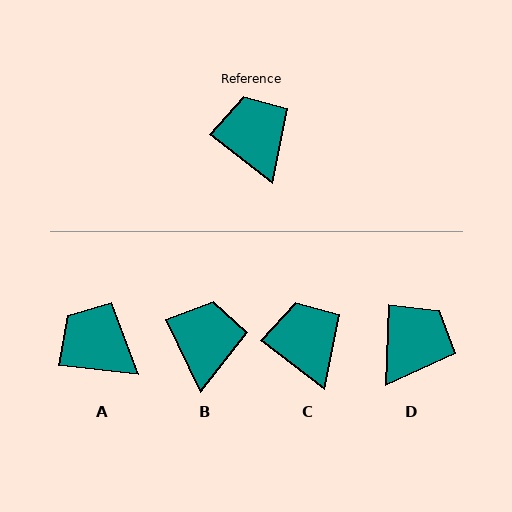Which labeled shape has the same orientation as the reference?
C.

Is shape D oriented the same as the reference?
No, it is off by about 54 degrees.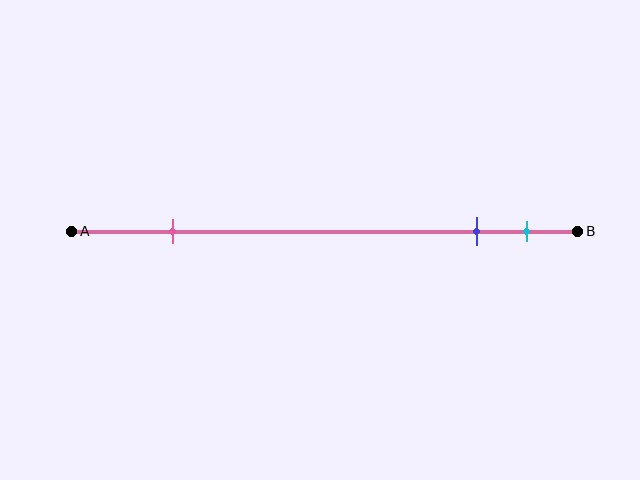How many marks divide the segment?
There are 3 marks dividing the segment.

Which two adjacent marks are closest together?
The blue and cyan marks are the closest adjacent pair.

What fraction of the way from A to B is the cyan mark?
The cyan mark is approximately 90% (0.9) of the way from A to B.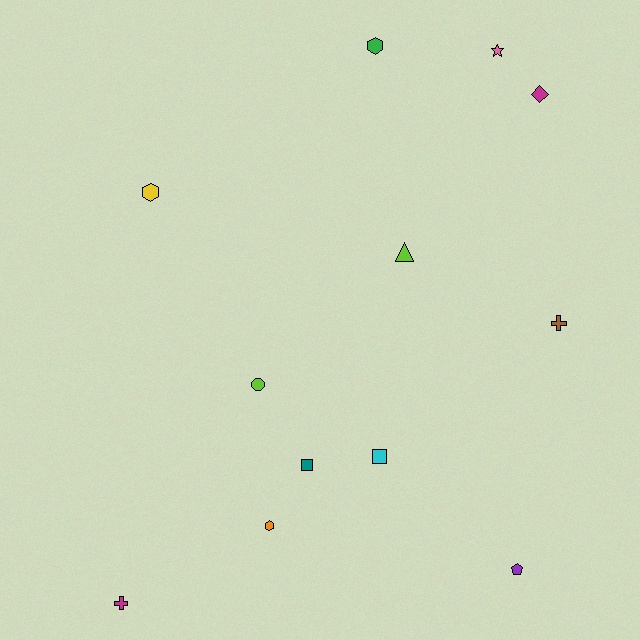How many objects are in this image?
There are 12 objects.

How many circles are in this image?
There is 1 circle.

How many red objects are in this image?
There are no red objects.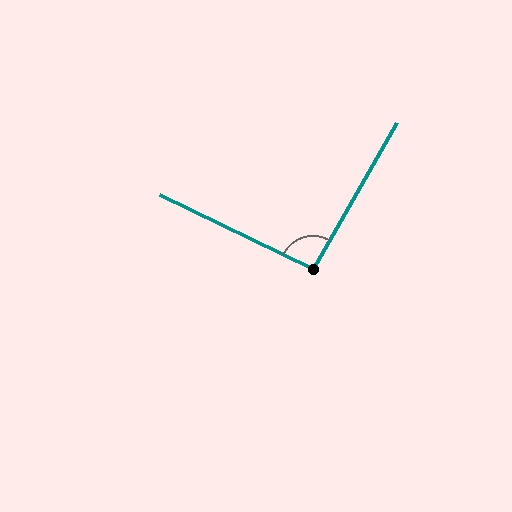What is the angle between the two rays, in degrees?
Approximately 94 degrees.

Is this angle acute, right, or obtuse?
It is approximately a right angle.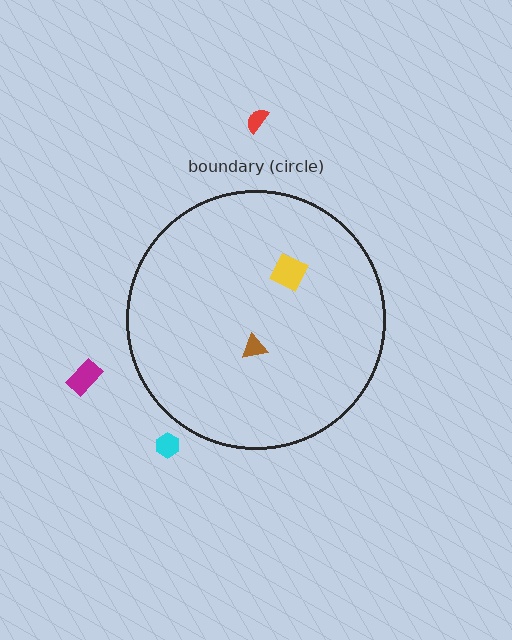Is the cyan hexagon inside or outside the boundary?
Outside.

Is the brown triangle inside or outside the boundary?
Inside.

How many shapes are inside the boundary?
2 inside, 3 outside.